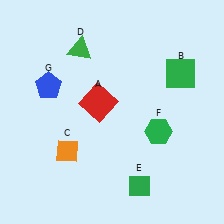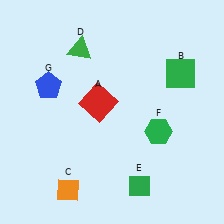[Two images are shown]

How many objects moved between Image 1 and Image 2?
1 object moved between the two images.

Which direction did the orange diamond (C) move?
The orange diamond (C) moved down.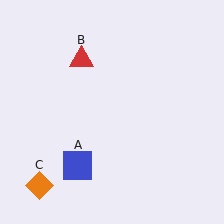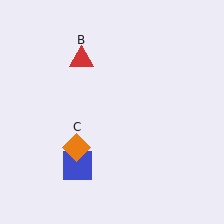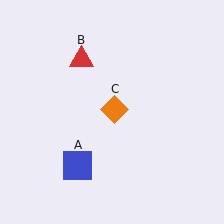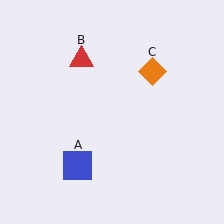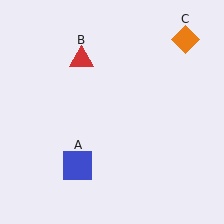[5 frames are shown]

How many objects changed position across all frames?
1 object changed position: orange diamond (object C).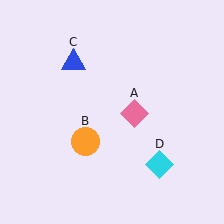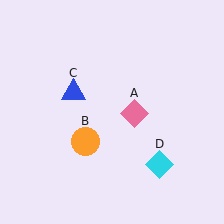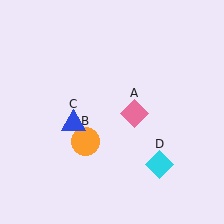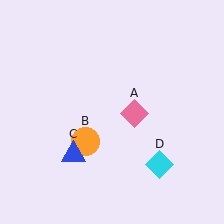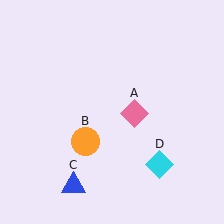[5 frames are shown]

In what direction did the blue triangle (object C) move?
The blue triangle (object C) moved down.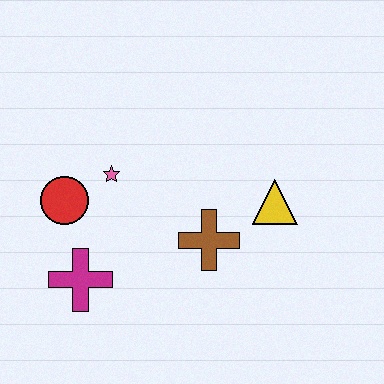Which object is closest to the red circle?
The pink star is closest to the red circle.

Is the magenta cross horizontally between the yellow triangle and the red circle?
Yes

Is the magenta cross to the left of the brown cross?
Yes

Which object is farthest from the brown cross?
The red circle is farthest from the brown cross.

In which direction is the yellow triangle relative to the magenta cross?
The yellow triangle is to the right of the magenta cross.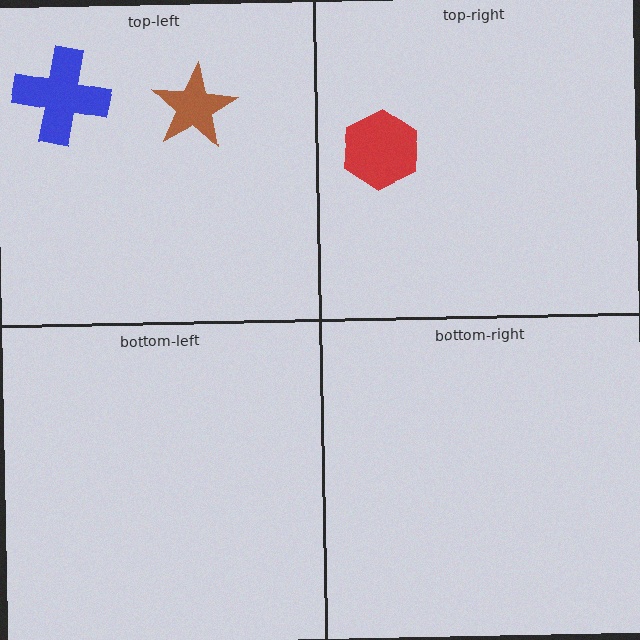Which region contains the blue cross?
The top-left region.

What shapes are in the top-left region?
The brown star, the blue cross.